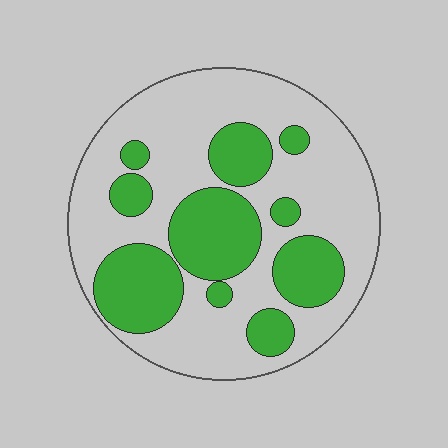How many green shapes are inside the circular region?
10.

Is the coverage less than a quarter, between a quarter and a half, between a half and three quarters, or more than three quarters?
Between a quarter and a half.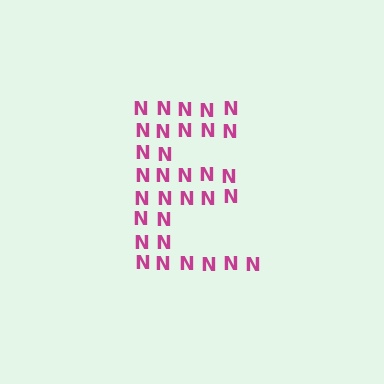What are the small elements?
The small elements are letter N's.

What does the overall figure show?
The overall figure shows the letter E.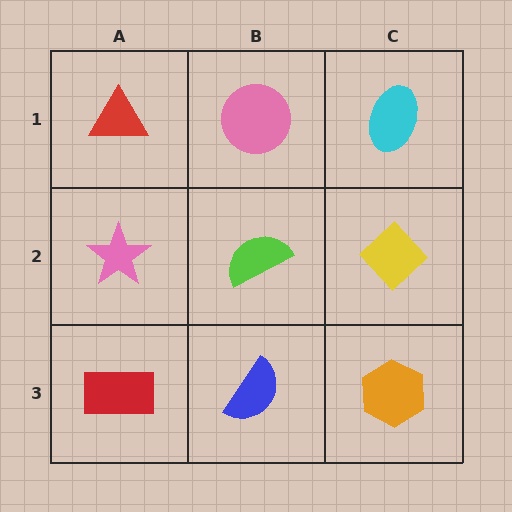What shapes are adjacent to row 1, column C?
A yellow diamond (row 2, column C), a pink circle (row 1, column B).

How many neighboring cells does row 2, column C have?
3.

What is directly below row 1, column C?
A yellow diamond.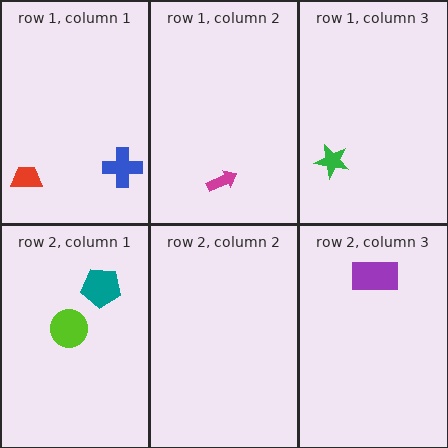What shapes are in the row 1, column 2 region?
The magenta arrow.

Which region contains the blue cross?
The row 1, column 1 region.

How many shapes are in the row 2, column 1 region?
2.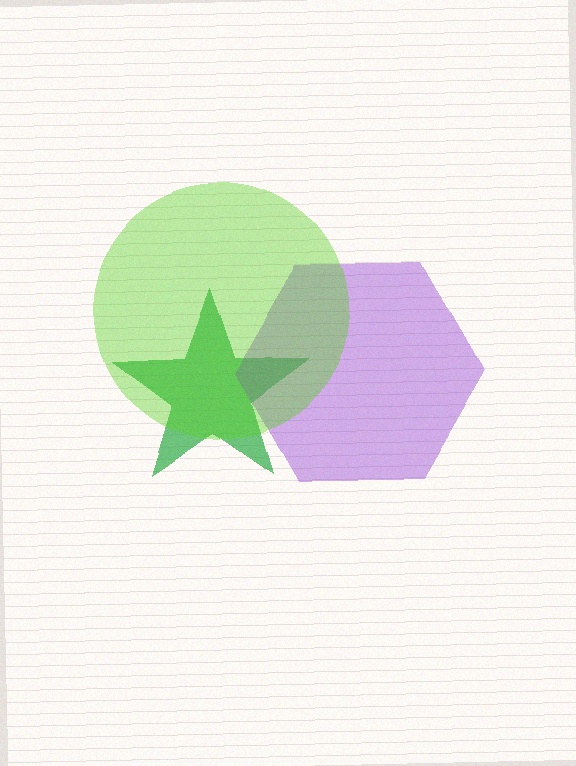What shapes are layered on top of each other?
The layered shapes are: a green star, a purple hexagon, a lime circle.